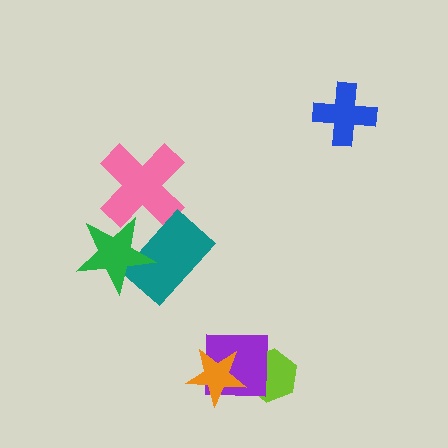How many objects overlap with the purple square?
2 objects overlap with the purple square.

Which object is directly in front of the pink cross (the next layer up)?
The teal rectangle is directly in front of the pink cross.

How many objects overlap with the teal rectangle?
2 objects overlap with the teal rectangle.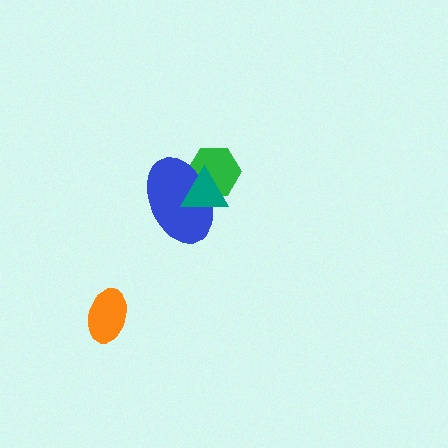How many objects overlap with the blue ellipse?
2 objects overlap with the blue ellipse.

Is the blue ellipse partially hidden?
Yes, it is partially covered by another shape.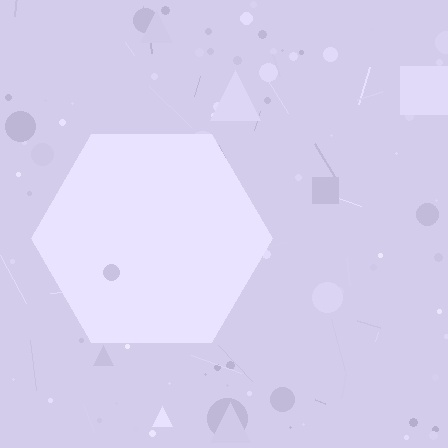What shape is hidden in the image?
A hexagon is hidden in the image.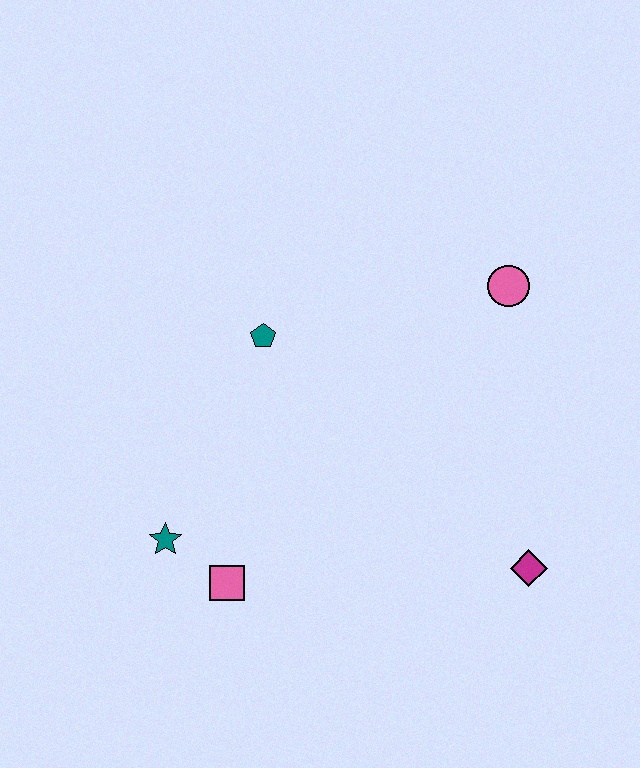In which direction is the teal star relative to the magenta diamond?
The teal star is to the left of the magenta diamond.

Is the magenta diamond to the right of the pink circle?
Yes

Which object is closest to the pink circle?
The teal pentagon is closest to the pink circle.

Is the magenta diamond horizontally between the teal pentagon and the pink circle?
No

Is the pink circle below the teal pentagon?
No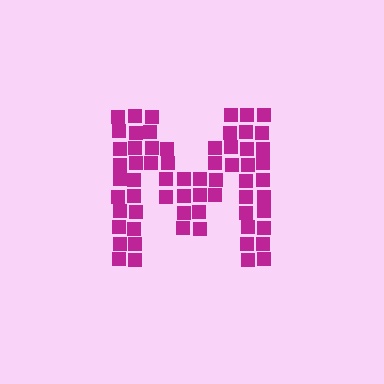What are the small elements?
The small elements are squares.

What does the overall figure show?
The overall figure shows the letter M.